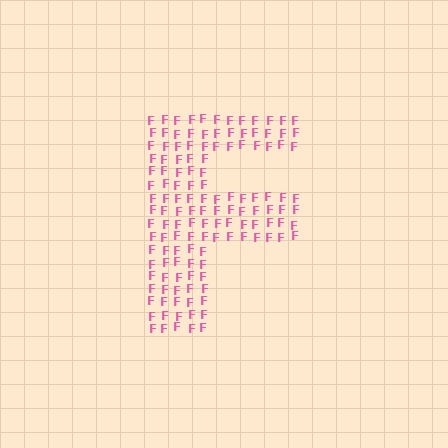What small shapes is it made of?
It is made of small letter F's.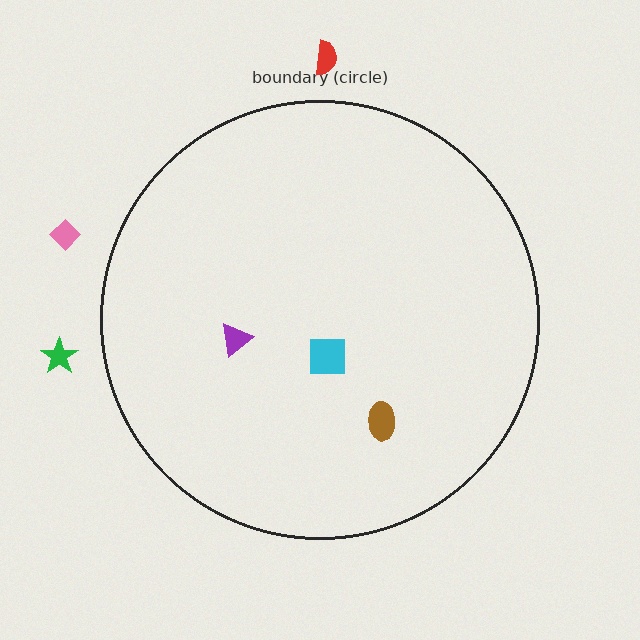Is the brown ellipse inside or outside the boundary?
Inside.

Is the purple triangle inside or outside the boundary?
Inside.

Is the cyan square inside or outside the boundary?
Inside.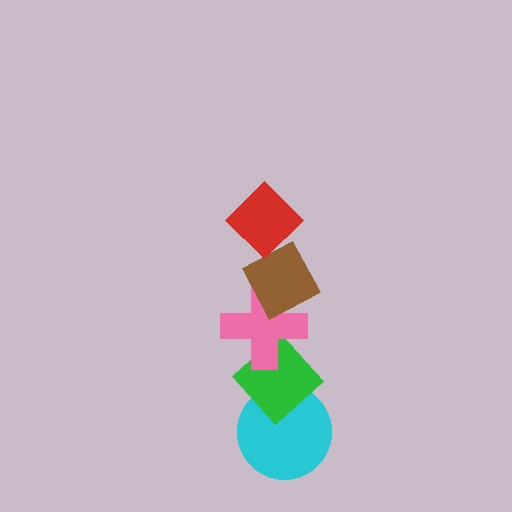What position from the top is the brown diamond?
The brown diamond is 2nd from the top.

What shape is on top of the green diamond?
The pink cross is on top of the green diamond.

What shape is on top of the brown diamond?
The red diamond is on top of the brown diamond.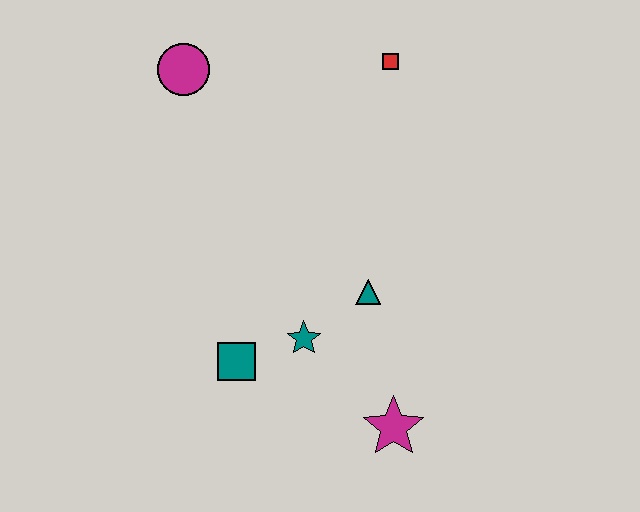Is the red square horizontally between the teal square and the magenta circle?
No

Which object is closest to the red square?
The magenta circle is closest to the red square.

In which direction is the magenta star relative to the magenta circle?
The magenta star is below the magenta circle.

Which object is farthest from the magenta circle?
The magenta star is farthest from the magenta circle.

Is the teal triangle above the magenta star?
Yes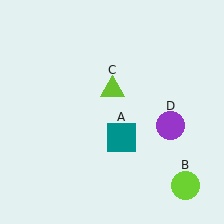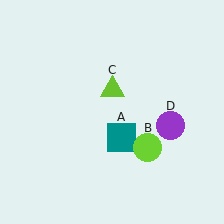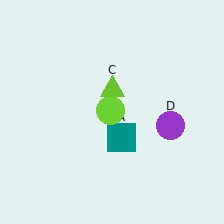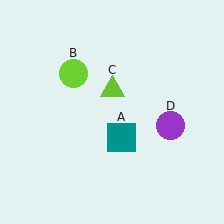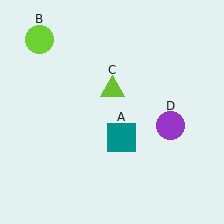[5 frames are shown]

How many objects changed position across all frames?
1 object changed position: lime circle (object B).